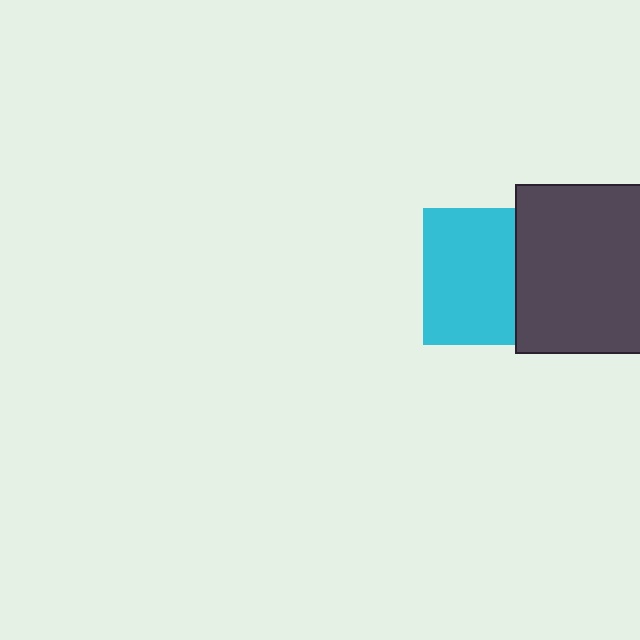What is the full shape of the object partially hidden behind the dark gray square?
The partially hidden object is a cyan square.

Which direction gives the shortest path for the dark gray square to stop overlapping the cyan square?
Moving right gives the shortest separation.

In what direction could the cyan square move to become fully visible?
The cyan square could move left. That would shift it out from behind the dark gray square entirely.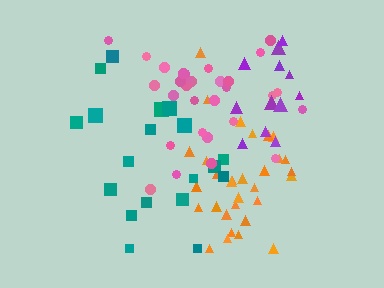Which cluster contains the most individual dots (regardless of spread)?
Orange (32).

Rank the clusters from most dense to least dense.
orange, purple, pink, teal.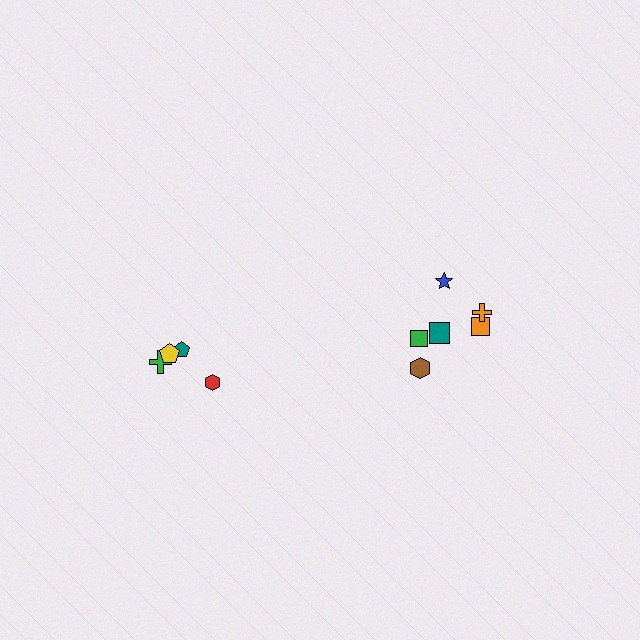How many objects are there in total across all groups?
There are 10 objects.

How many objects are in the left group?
There are 4 objects.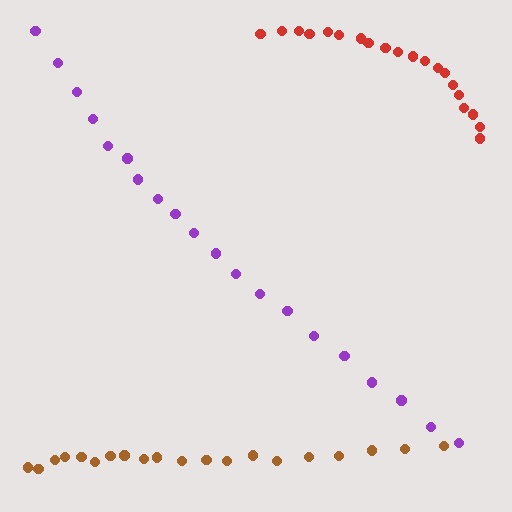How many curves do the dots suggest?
There are 3 distinct paths.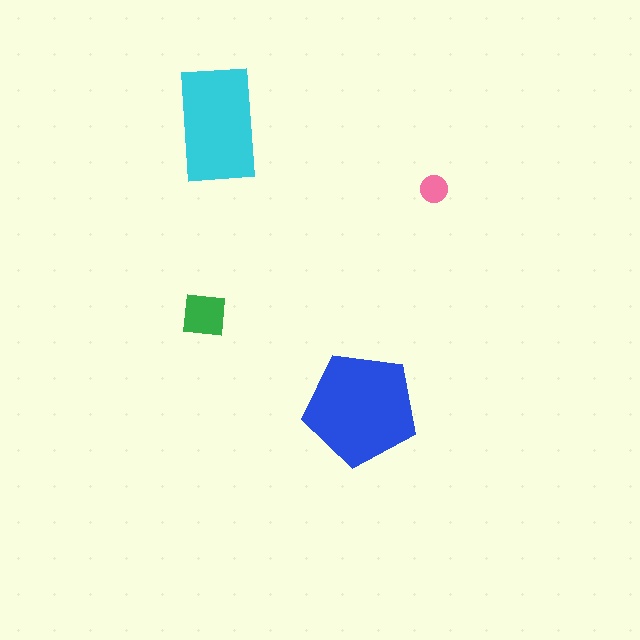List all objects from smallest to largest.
The pink circle, the green square, the cyan rectangle, the blue pentagon.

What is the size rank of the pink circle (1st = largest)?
4th.